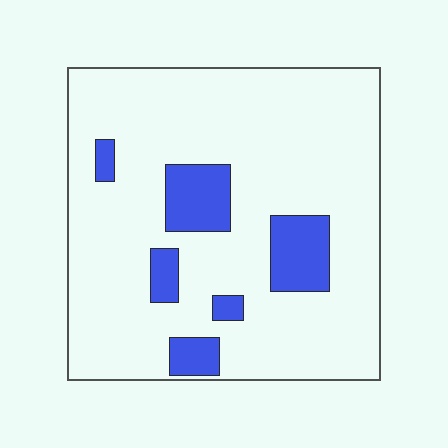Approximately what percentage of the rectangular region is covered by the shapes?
Approximately 15%.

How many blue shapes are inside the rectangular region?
6.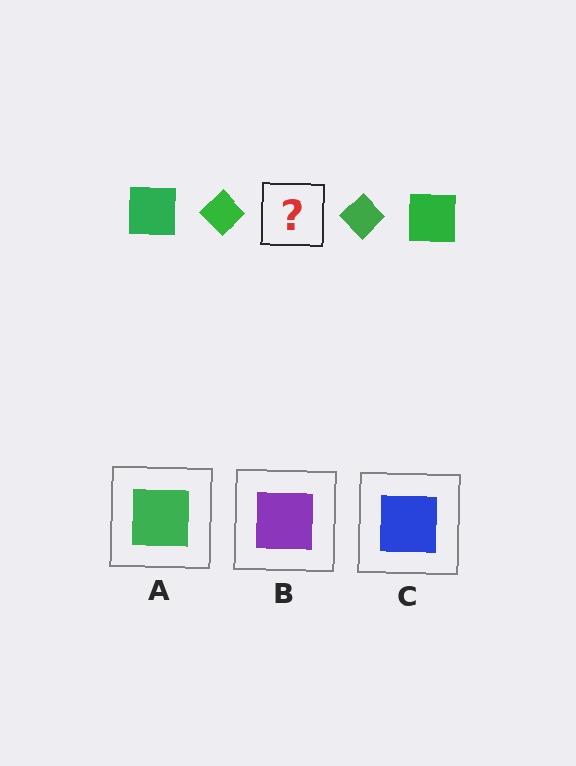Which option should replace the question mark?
Option A.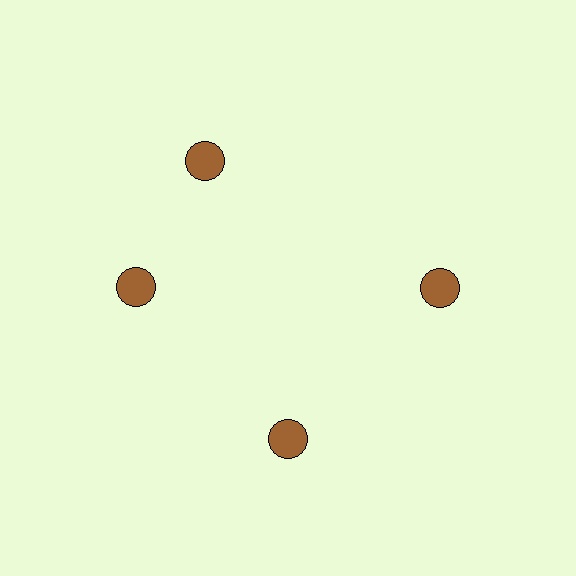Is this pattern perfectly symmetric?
No. The 4 brown circles are arranged in a ring, but one element near the 12 o'clock position is rotated out of alignment along the ring, breaking the 4-fold rotational symmetry.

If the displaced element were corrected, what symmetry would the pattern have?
It would have 4-fold rotational symmetry — the pattern would map onto itself every 90 degrees.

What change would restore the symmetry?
The symmetry would be restored by rotating it back into even spacing with its neighbors so that all 4 circles sit at equal angles and equal distance from the center.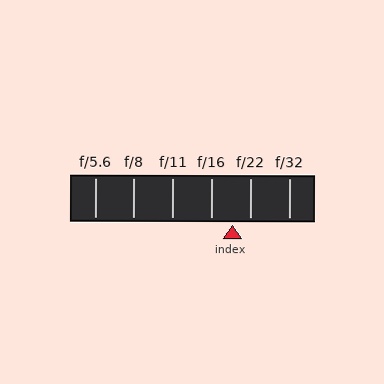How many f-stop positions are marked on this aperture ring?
There are 6 f-stop positions marked.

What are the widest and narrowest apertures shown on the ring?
The widest aperture shown is f/5.6 and the narrowest is f/32.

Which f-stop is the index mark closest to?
The index mark is closest to f/22.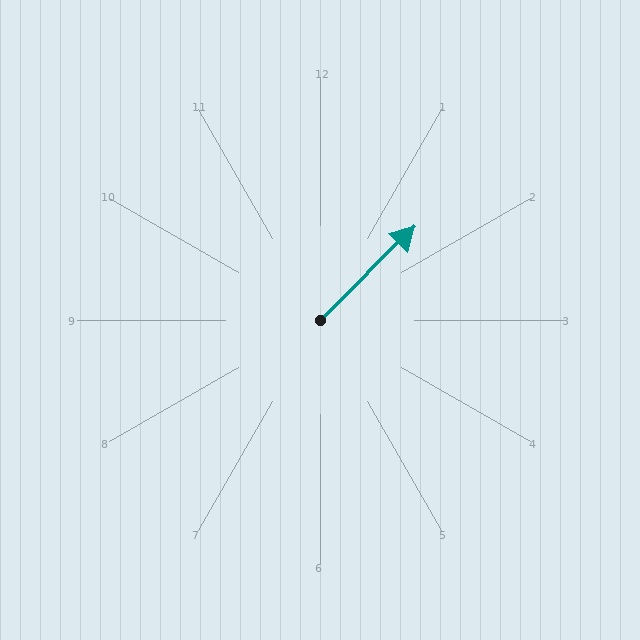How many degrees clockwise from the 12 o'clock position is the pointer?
Approximately 45 degrees.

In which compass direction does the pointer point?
Northeast.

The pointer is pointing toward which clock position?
Roughly 2 o'clock.